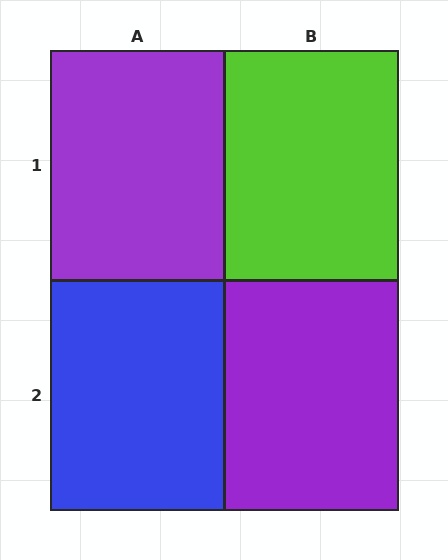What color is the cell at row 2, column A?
Blue.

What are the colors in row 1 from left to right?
Purple, lime.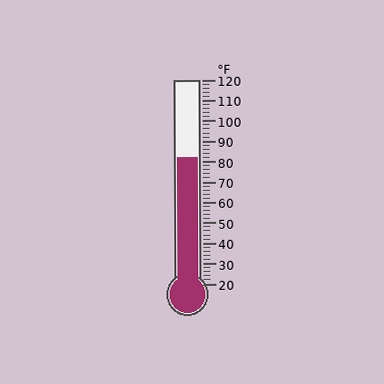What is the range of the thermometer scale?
The thermometer scale ranges from 20°F to 120°F.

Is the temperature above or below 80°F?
The temperature is above 80°F.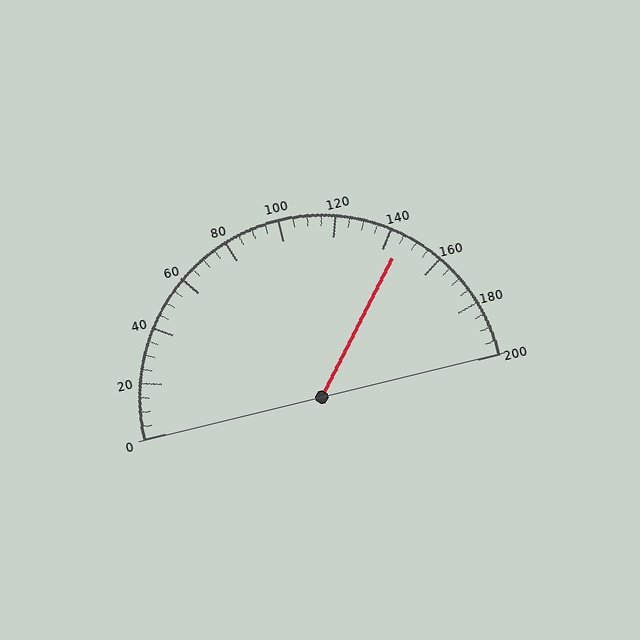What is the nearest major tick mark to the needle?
The nearest major tick mark is 140.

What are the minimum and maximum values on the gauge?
The gauge ranges from 0 to 200.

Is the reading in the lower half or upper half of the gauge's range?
The reading is in the upper half of the range (0 to 200).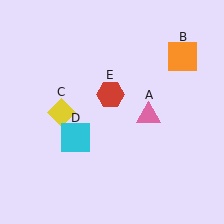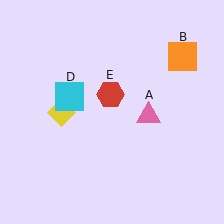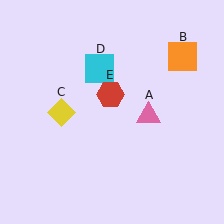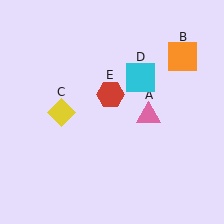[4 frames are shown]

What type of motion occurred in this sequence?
The cyan square (object D) rotated clockwise around the center of the scene.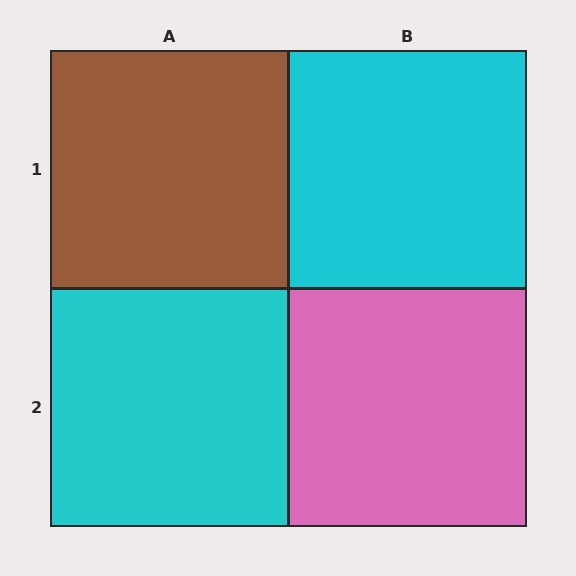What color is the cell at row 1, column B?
Cyan.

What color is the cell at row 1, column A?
Brown.